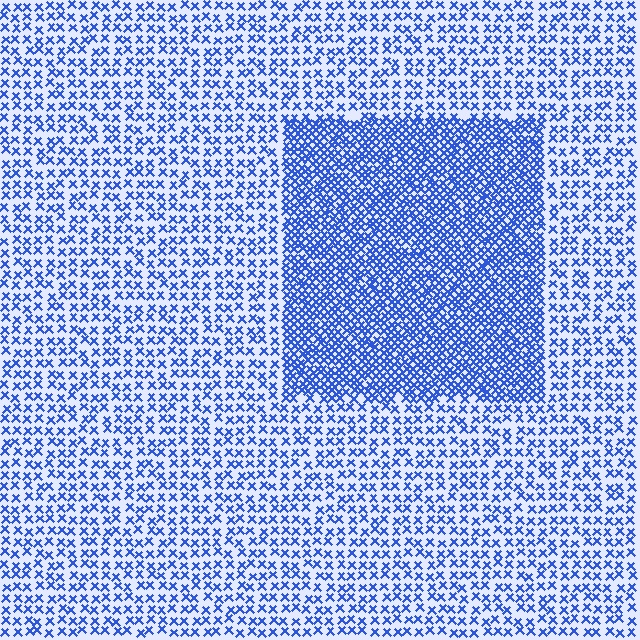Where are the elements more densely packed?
The elements are more densely packed inside the rectangle boundary.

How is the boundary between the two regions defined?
The boundary is defined by a change in element density (approximately 2.2x ratio). All elements are the same color, size, and shape.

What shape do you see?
I see a rectangle.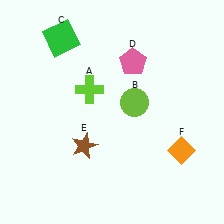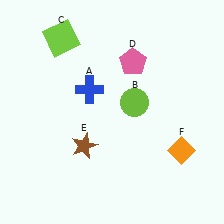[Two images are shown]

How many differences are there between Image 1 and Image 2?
There are 2 differences between the two images.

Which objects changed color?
A changed from lime to blue. C changed from green to lime.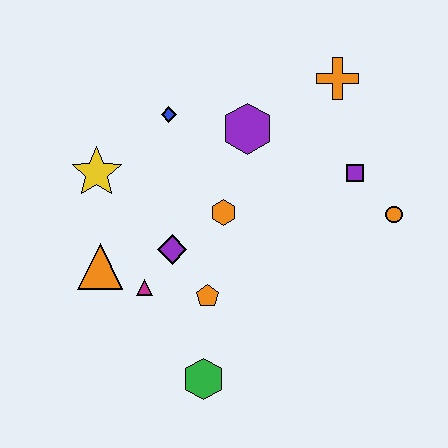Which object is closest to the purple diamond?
The magenta triangle is closest to the purple diamond.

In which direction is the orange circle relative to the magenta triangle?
The orange circle is to the right of the magenta triangle.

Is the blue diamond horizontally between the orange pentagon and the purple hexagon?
No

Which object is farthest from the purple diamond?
The orange cross is farthest from the purple diamond.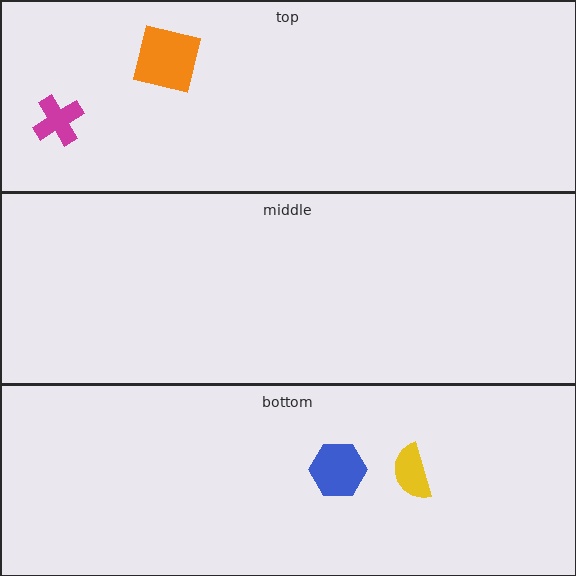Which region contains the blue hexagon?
The bottom region.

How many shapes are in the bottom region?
2.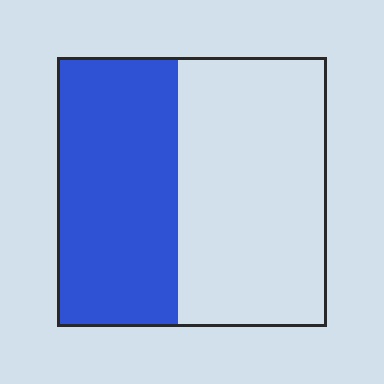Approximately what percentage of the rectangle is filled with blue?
Approximately 45%.